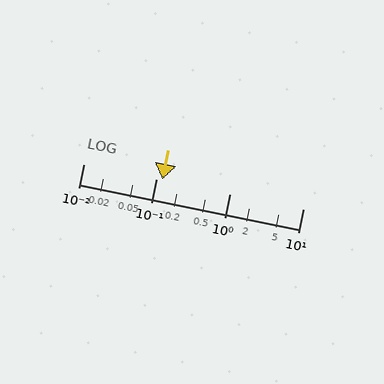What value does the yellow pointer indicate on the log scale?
The pointer indicates approximately 0.12.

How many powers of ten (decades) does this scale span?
The scale spans 3 decades, from 0.01 to 10.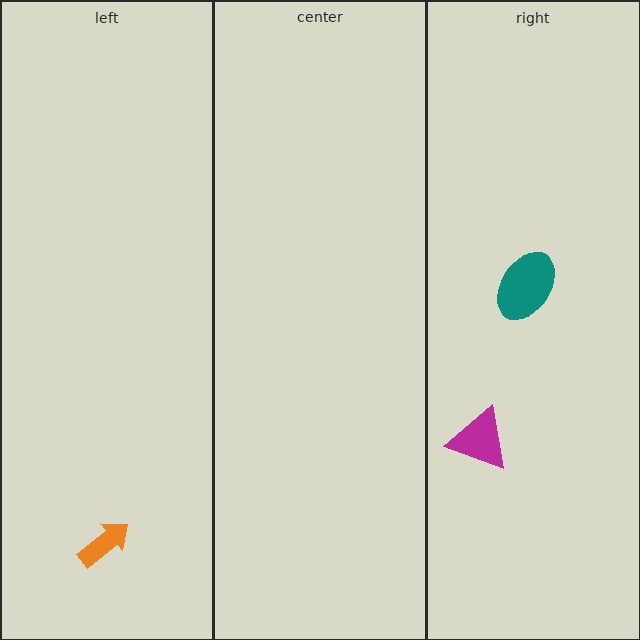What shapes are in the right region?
The magenta triangle, the teal ellipse.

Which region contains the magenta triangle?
The right region.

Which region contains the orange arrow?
The left region.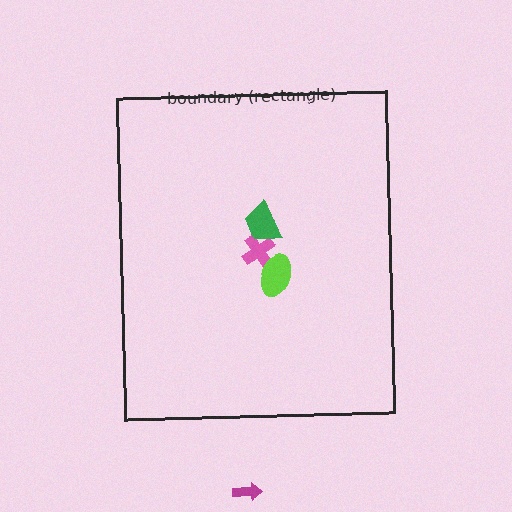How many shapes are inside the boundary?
3 inside, 1 outside.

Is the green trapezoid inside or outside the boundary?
Inside.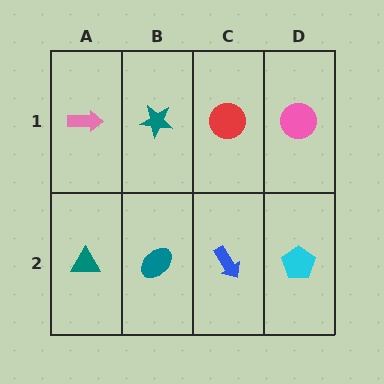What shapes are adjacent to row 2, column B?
A teal star (row 1, column B), a teal triangle (row 2, column A), a blue arrow (row 2, column C).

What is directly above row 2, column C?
A red circle.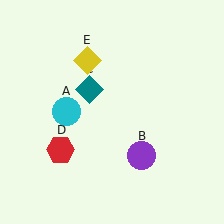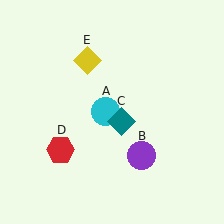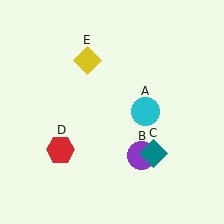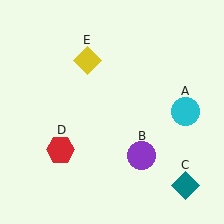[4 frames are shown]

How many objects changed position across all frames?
2 objects changed position: cyan circle (object A), teal diamond (object C).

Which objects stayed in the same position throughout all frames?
Purple circle (object B) and red hexagon (object D) and yellow diamond (object E) remained stationary.